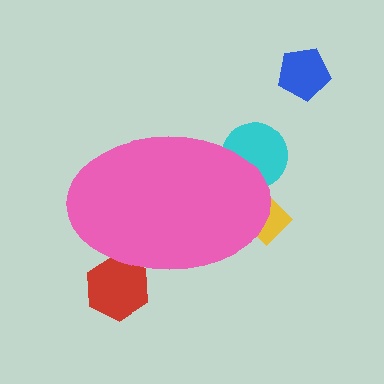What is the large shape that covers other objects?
A pink ellipse.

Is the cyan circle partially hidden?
Yes, the cyan circle is partially hidden behind the pink ellipse.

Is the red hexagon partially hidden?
Yes, the red hexagon is partially hidden behind the pink ellipse.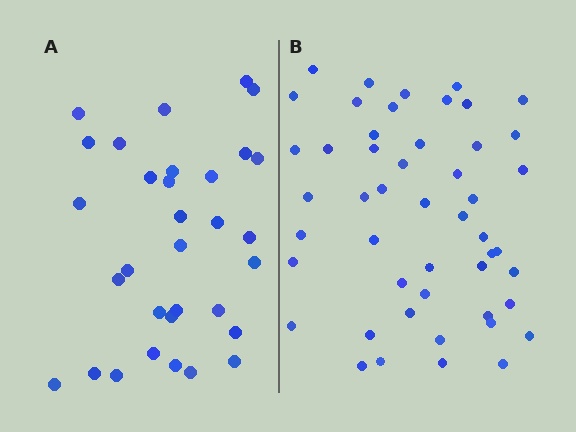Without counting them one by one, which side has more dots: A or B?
Region B (the right region) has more dots.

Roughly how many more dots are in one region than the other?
Region B has approximately 15 more dots than region A.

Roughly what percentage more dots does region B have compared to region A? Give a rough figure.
About 55% more.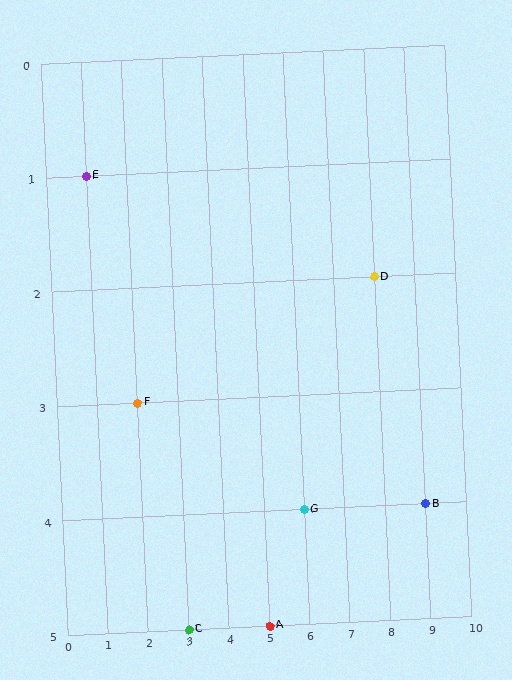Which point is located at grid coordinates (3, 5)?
Point C is at (3, 5).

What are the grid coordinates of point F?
Point F is at grid coordinates (2, 3).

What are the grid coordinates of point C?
Point C is at grid coordinates (3, 5).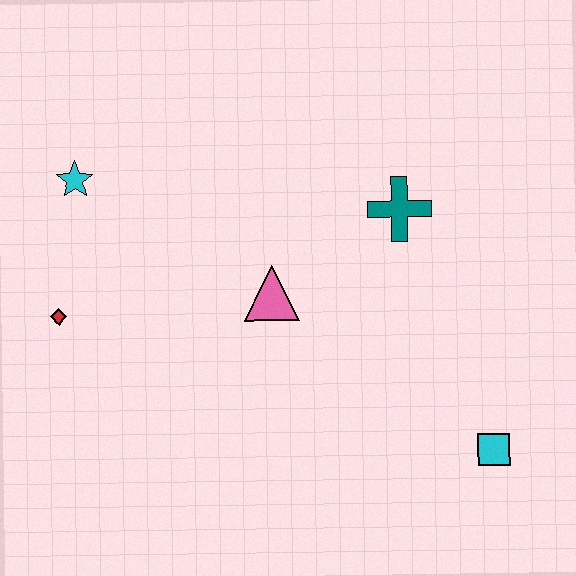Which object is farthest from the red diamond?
The cyan square is farthest from the red diamond.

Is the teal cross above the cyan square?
Yes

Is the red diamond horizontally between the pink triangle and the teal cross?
No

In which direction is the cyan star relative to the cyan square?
The cyan star is to the left of the cyan square.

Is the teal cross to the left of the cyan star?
No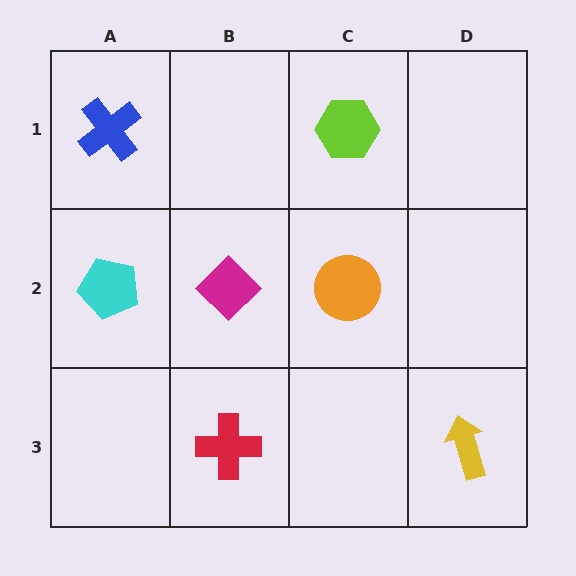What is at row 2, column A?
A cyan pentagon.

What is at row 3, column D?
A yellow arrow.